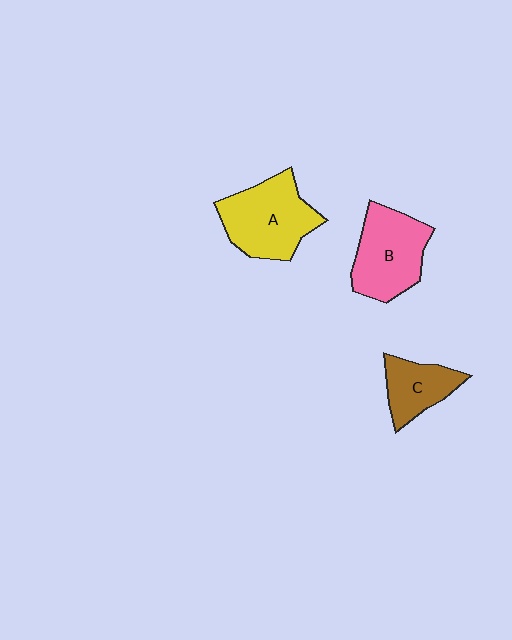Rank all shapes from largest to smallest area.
From largest to smallest: A (yellow), B (pink), C (brown).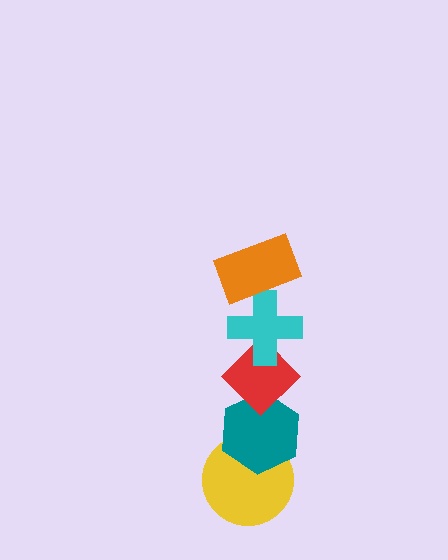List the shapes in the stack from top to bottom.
From top to bottom: the orange rectangle, the cyan cross, the red diamond, the teal hexagon, the yellow circle.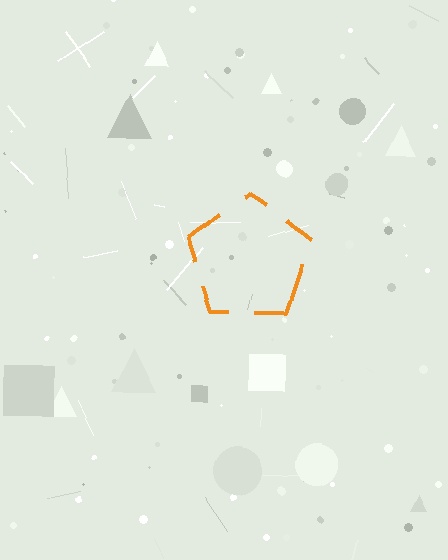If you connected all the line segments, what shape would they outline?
They would outline a pentagon.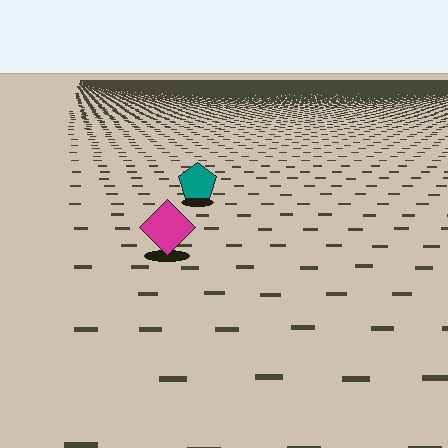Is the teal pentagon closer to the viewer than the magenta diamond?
No. The magenta diamond is closer — you can tell from the texture gradient: the ground texture is coarser near it.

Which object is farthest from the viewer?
The teal pentagon is farthest from the viewer. It appears smaller and the ground texture around it is denser.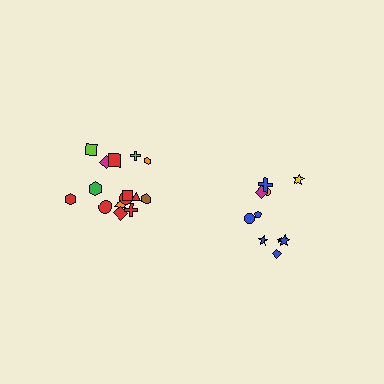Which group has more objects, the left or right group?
The left group.